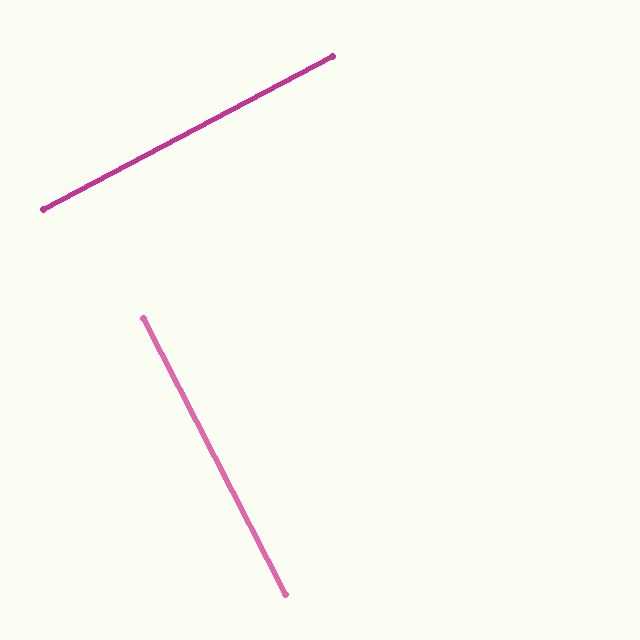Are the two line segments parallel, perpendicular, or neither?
Perpendicular — they meet at approximately 89°.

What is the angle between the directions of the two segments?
Approximately 89 degrees.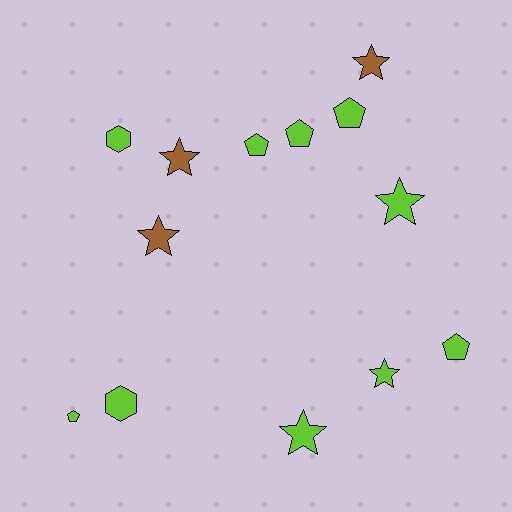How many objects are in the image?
There are 13 objects.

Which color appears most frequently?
Lime, with 10 objects.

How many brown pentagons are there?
There are no brown pentagons.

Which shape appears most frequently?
Star, with 6 objects.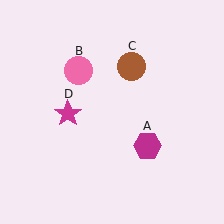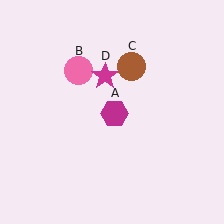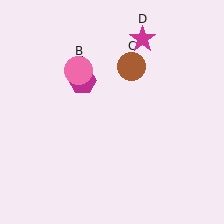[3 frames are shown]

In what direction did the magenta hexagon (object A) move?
The magenta hexagon (object A) moved up and to the left.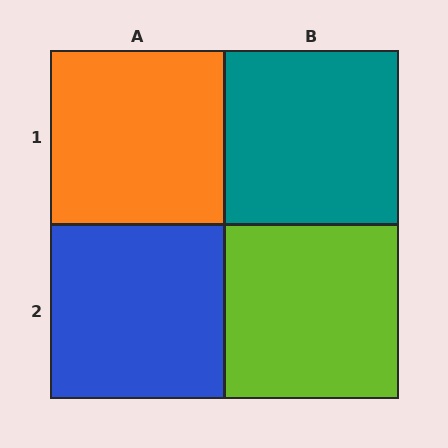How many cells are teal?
1 cell is teal.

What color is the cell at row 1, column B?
Teal.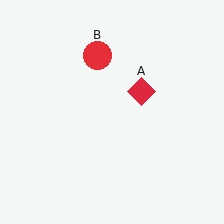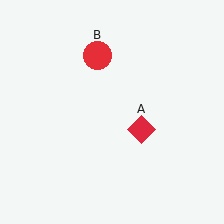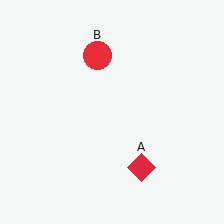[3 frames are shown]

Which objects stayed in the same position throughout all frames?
Red circle (object B) remained stationary.